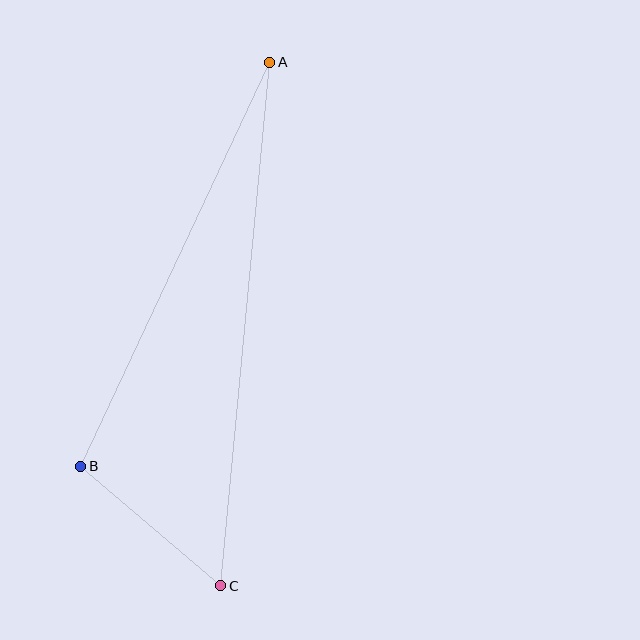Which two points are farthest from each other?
Points A and C are farthest from each other.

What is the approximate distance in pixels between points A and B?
The distance between A and B is approximately 446 pixels.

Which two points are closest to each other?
Points B and C are closest to each other.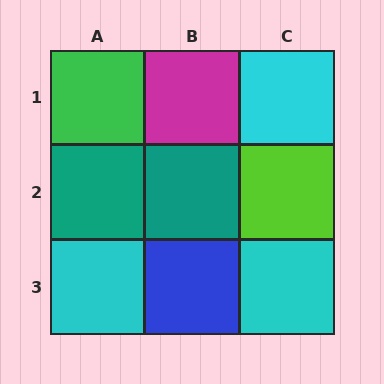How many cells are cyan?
3 cells are cyan.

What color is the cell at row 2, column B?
Teal.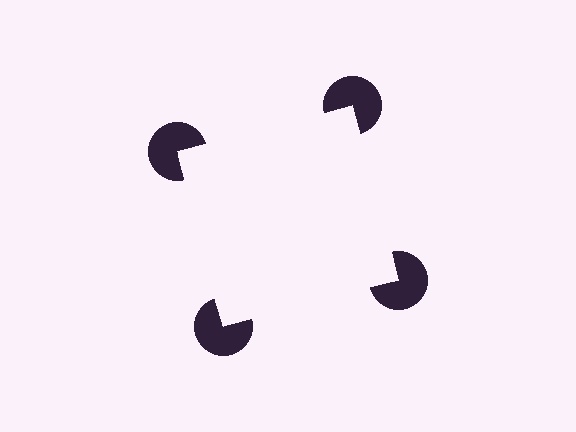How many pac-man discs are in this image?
There are 4 — one at each vertex of the illusory square.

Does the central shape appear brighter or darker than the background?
It typically appears slightly brighter than the background, even though no actual brightness change is drawn.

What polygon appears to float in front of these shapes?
An illusory square — its edges are inferred from the aligned wedge cuts in the pac-man discs, not physically drawn.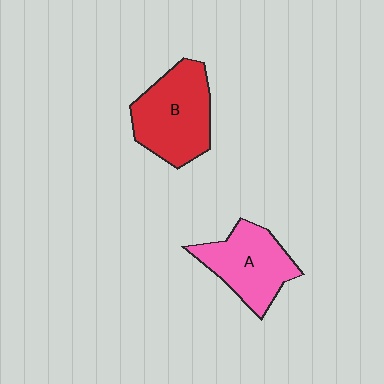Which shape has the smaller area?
Shape A (pink).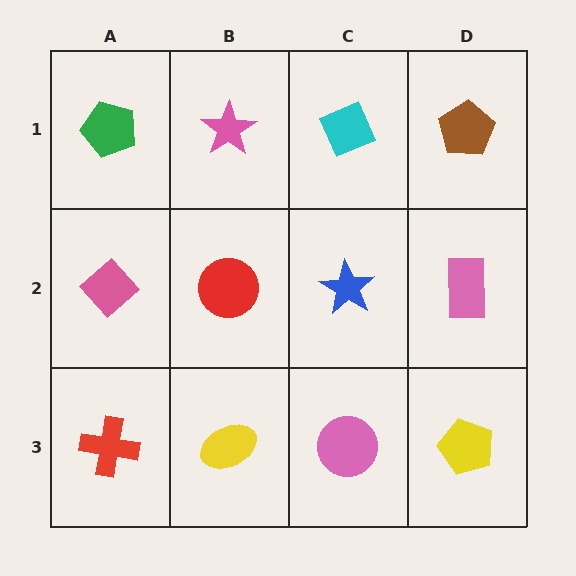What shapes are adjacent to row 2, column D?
A brown pentagon (row 1, column D), a yellow pentagon (row 3, column D), a blue star (row 2, column C).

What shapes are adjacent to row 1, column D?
A pink rectangle (row 2, column D), a cyan diamond (row 1, column C).